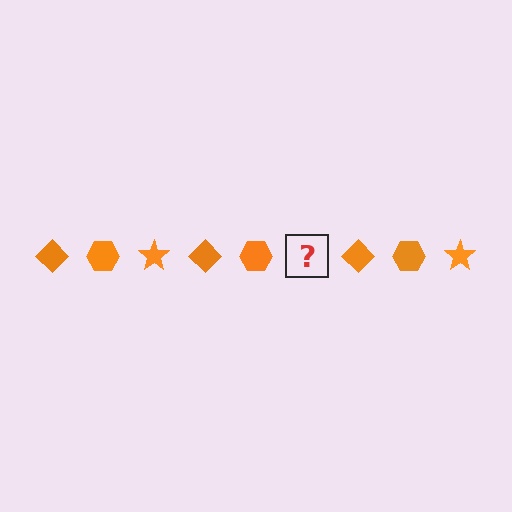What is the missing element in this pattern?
The missing element is an orange star.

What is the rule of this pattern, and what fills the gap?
The rule is that the pattern cycles through diamond, hexagon, star shapes in orange. The gap should be filled with an orange star.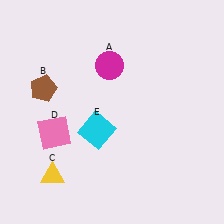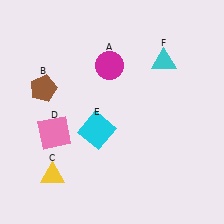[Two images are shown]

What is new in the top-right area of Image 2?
A cyan triangle (F) was added in the top-right area of Image 2.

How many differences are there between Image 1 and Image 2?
There is 1 difference between the two images.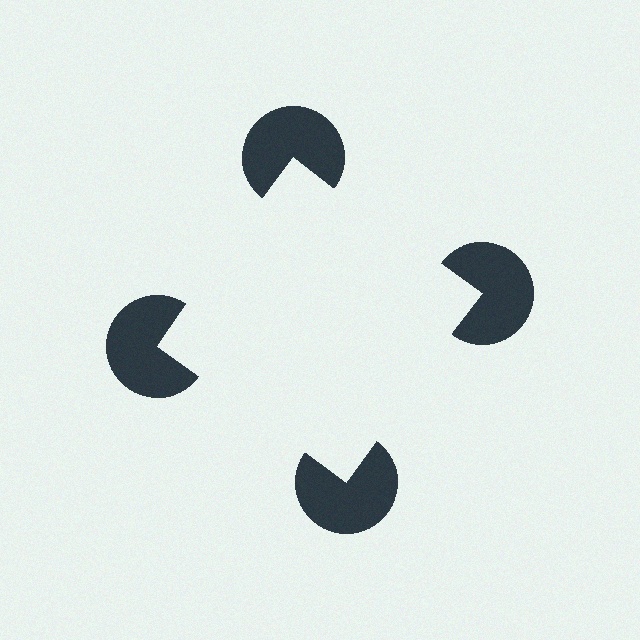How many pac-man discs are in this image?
There are 4 — one at each vertex of the illusory square.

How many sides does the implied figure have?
4 sides.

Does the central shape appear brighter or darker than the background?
It typically appears slightly brighter than the background, even though no actual brightness change is drawn.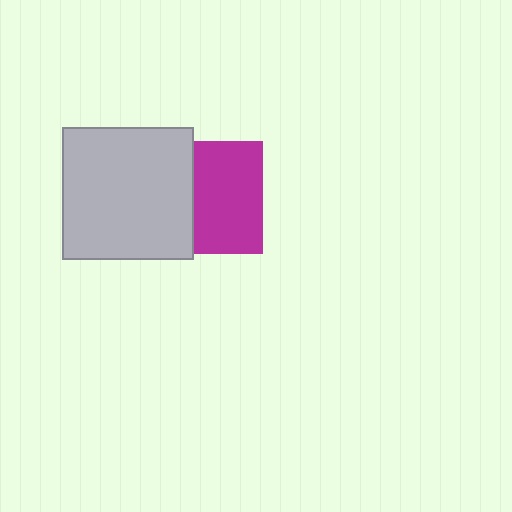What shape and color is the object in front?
The object in front is a light gray square.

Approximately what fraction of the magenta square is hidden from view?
Roughly 39% of the magenta square is hidden behind the light gray square.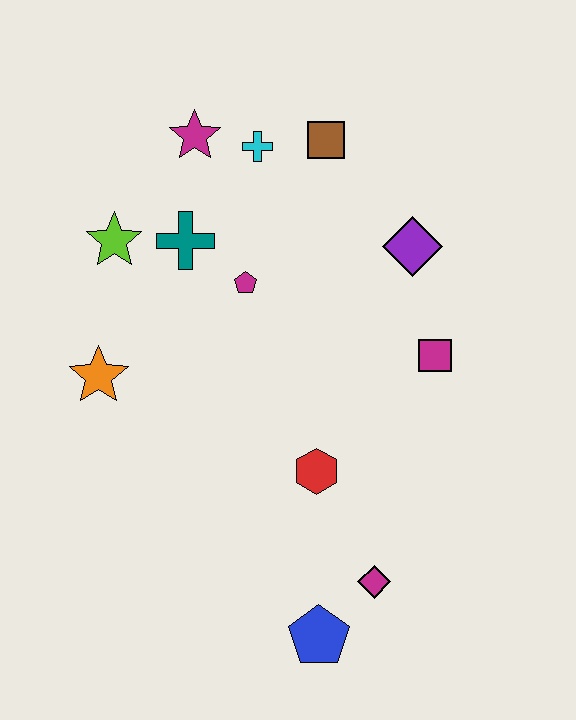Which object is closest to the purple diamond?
The magenta square is closest to the purple diamond.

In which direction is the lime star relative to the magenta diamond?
The lime star is above the magenta diamond.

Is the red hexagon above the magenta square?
No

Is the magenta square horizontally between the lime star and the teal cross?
No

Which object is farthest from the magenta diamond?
The magenta star is farthest from the magenta diamond.